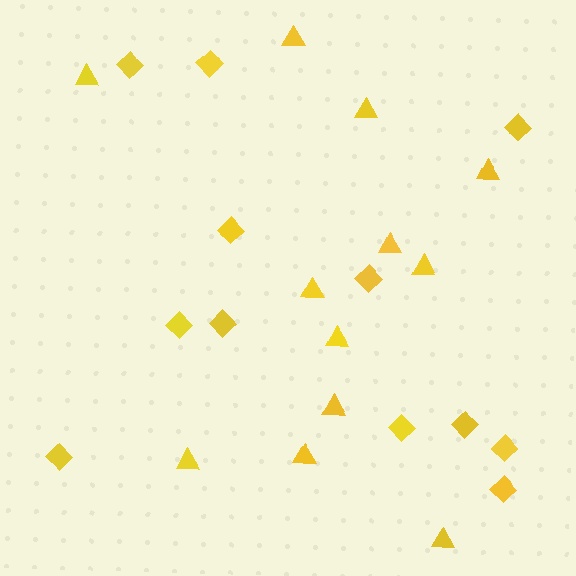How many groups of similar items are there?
There are 2 groups: one group of diamonds (12) and one group of triangles (12).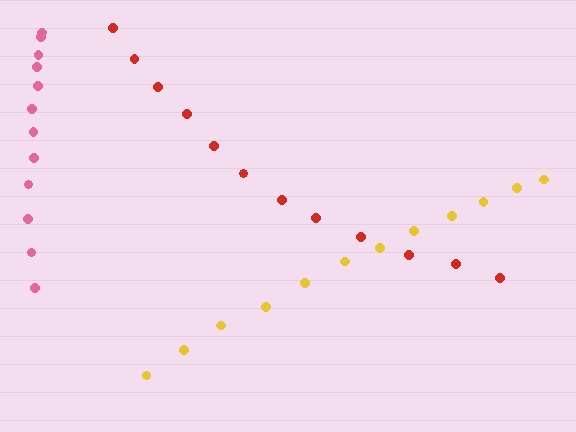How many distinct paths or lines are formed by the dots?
There are 3 distinct paths.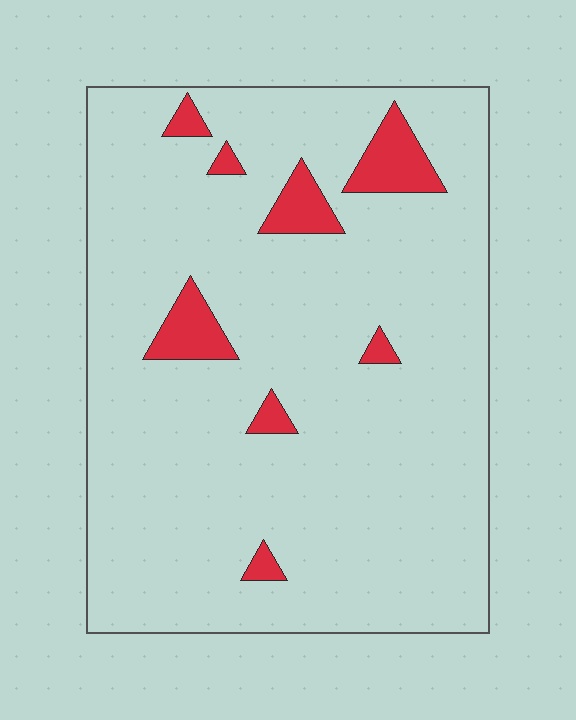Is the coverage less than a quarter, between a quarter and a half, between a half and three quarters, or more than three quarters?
Less than a quarter.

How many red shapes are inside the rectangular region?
8.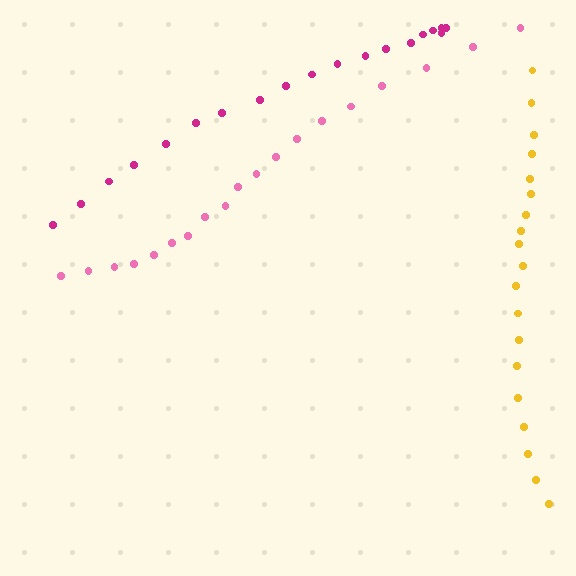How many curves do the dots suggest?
There are 3 distinct paths.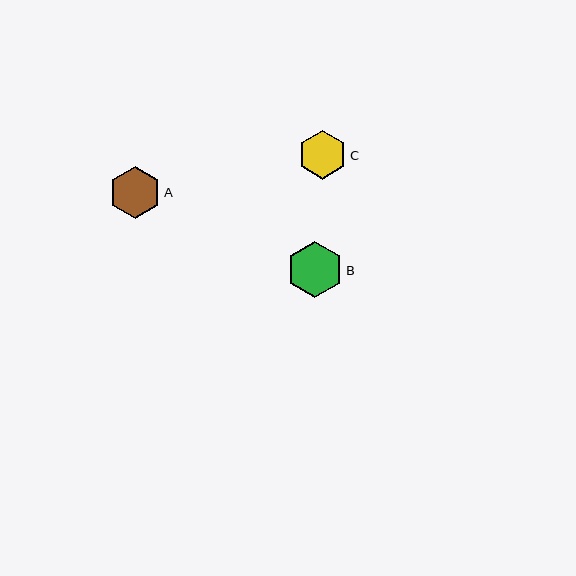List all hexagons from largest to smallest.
From largest to smallest: B, A, C.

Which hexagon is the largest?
Hexagon B is the largest with a size of approximately 57 pixels.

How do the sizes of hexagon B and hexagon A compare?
Hexagon B and hexagon A are approximately the same size.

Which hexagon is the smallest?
Hexagon C is the smallest with a size of approximately 49 pixels.